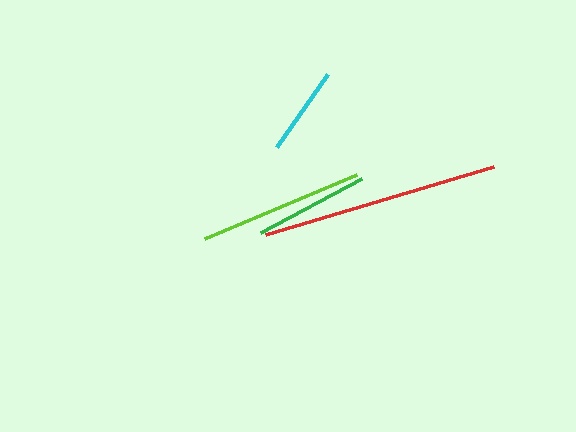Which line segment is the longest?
The red line is the longest at approximately 237 pixels.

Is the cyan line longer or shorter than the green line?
The green line is longer than the cyan line.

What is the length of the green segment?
The green segment is approximately 115 pixels long.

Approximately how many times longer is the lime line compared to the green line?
The lime line is approximately 1.4 times the length of the green line.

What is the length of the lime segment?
The lime segment is approximately 165 pixels long.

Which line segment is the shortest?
The cyan line is the shortest at approximately 89 pixels.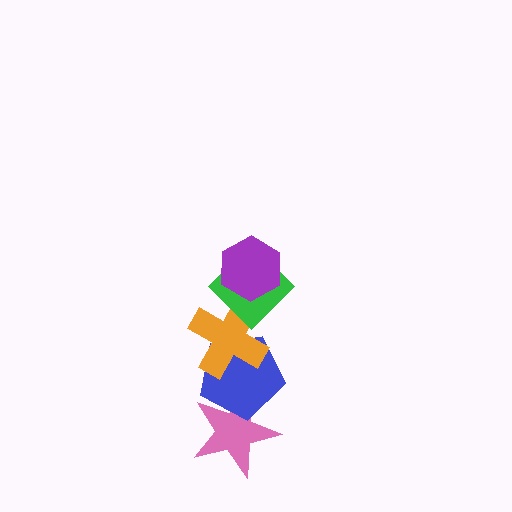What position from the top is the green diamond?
The green diamond is 2nd from the top.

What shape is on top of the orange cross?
The green diamond is on top of the orange cross.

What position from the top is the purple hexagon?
The purple hexagon is 1st from the top.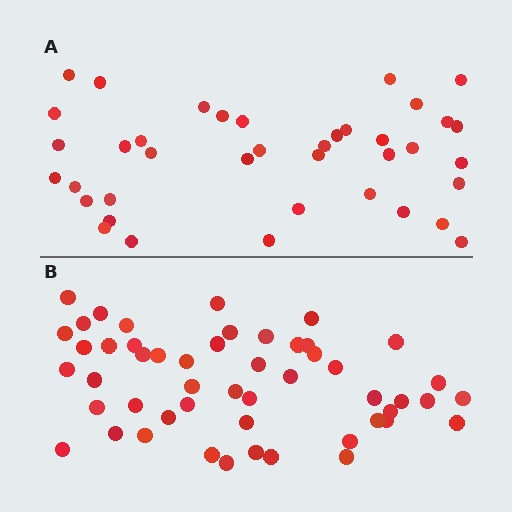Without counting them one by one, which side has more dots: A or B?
Region B (the bottom region) has more dots.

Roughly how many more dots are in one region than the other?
Region B has roughly 12 or so more dots than region A.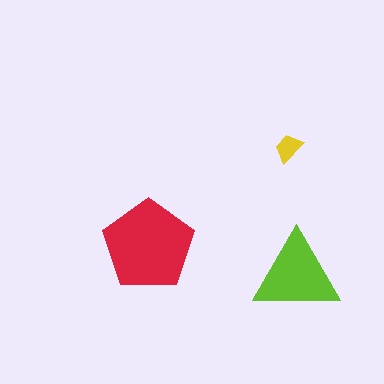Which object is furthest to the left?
The red pentagon is leftmost.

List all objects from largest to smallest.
The red pentagon, the lime triangle, the yellow trapezoid.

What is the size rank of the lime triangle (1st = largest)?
2nd.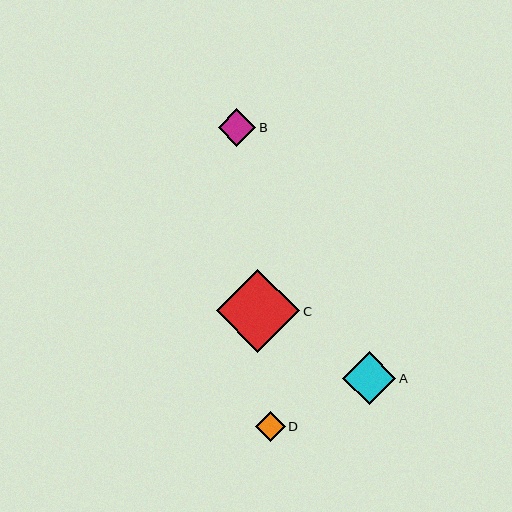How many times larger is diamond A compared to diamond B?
Diamond A is approximately 1.4 times the size of diamond B.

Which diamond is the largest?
Diamond C is the largest with a size of approximately 84 pixels.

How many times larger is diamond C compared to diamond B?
Diamond C is approximately 2.2 times the size of diamond B.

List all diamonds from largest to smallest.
From largest to smallest: C, A, B, D.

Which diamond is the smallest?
Diamond D is the smallest with a size of approximately 30 pixels.